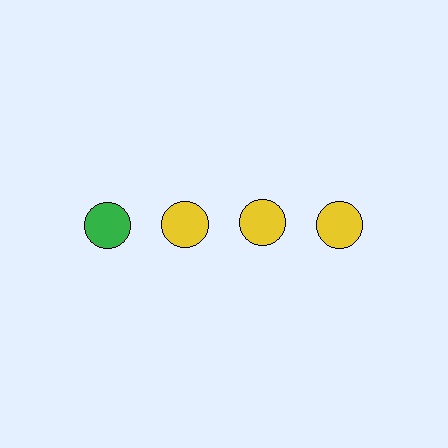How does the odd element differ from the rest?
It has a different color: green instead of yellow.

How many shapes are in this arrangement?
There are 4 shapes arranged in a grid pattern.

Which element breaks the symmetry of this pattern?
The green circle in the top row, leftmost column breaks the symmetry. All other shapes are yellow circles.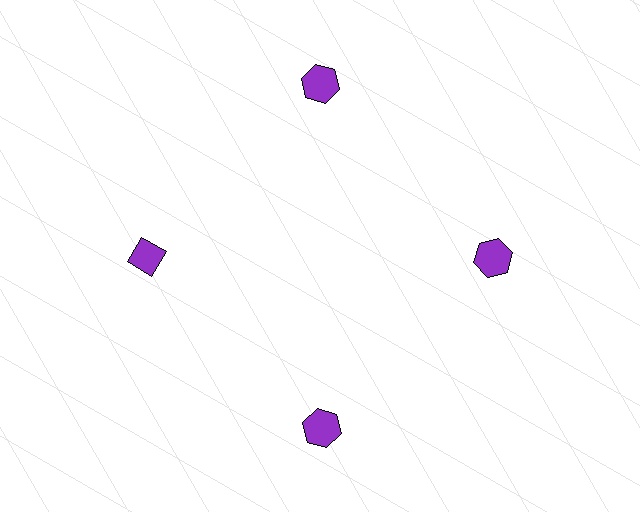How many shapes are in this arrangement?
There are 4 shapes arranged in a ring pattern.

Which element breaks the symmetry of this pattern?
The purple diamond at roughly the 9 o'clock position breaks the symmetry. All other shapes are purple hexagons.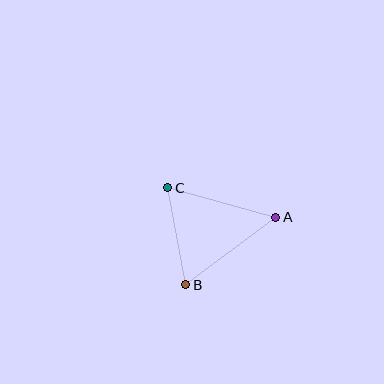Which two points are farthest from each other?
Points A and B are farthest from each other.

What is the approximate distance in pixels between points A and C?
The distance between A and C is approximately 112 pixels.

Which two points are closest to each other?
Points B and C are closest to each other.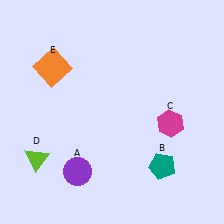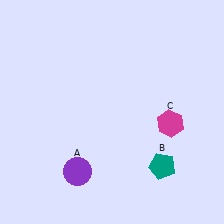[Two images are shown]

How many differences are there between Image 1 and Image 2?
There are 2 differences between the two images.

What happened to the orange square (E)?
The orange square (E) was removed in Image 2. It was in the top-left area of Image 1.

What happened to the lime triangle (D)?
The lime triangle (D) was removed in Image 2. It was in the bottom-left area of Image 1.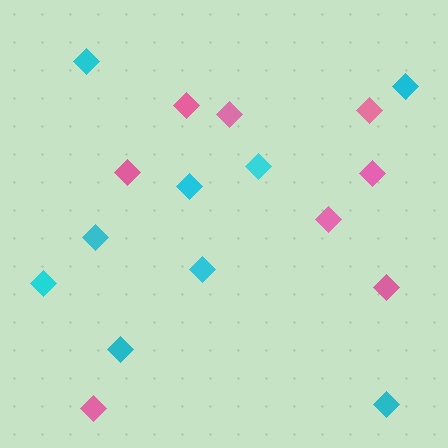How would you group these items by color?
There are 2 groups: one group of pink diamonds (8) and one group of cyan diamonds (9).